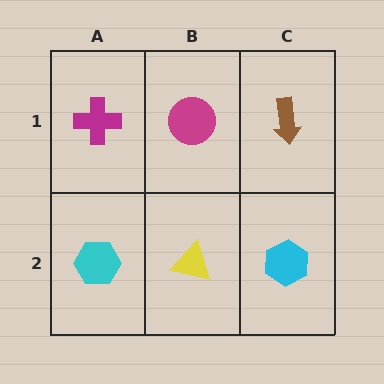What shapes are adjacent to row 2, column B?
A magenta circle (row 1, column B), a cyan hexagon (row 2, column A), a cyan hexagon (row 2, column C).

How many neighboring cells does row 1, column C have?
2.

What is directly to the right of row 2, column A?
A yellow triangle.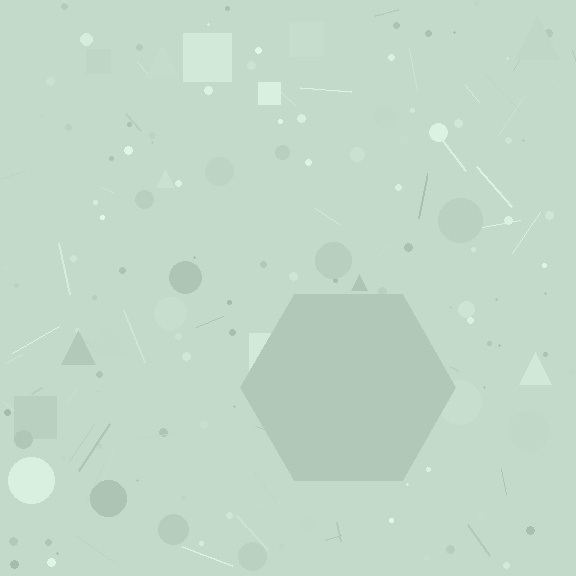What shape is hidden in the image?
A hexagon is hidden in the image.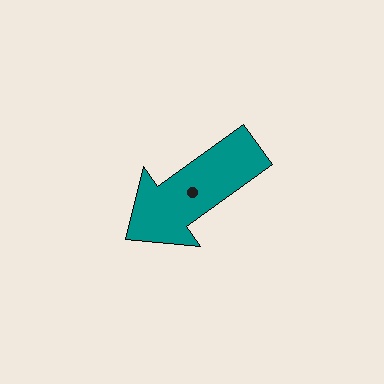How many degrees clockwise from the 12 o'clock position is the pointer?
Approximately 234 degrees.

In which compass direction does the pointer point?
Southwest.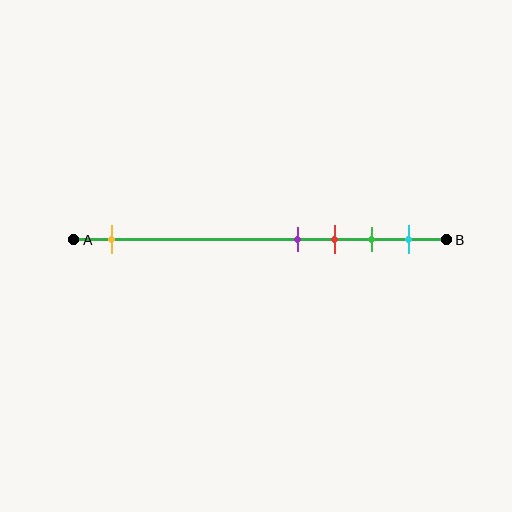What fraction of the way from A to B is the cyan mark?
The cyan mark is approximately 90% (0.9) of the way from A to B.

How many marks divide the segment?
There are 5 marks dividing the segment.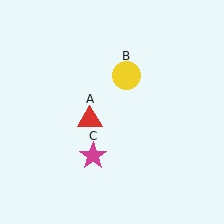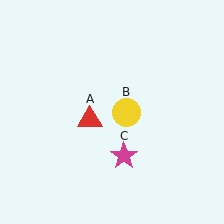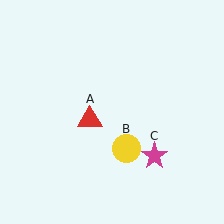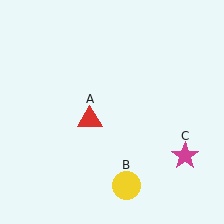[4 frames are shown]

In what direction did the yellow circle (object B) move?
The yellow circle (object B) moved down.